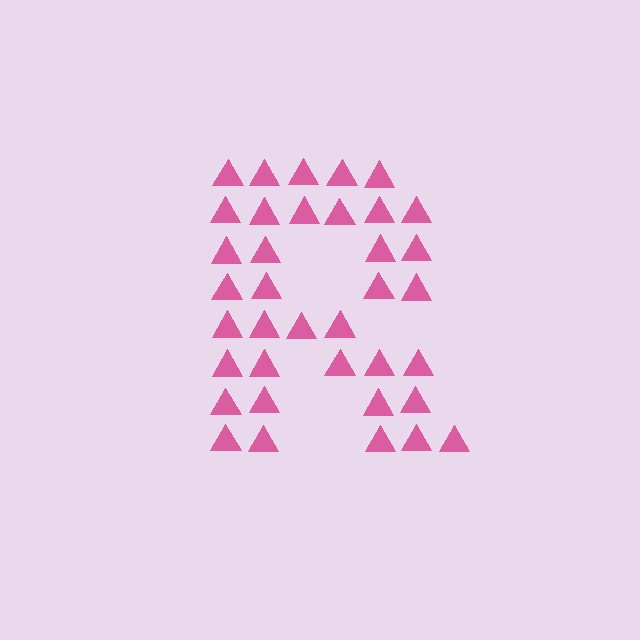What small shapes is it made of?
It is made of small triangles.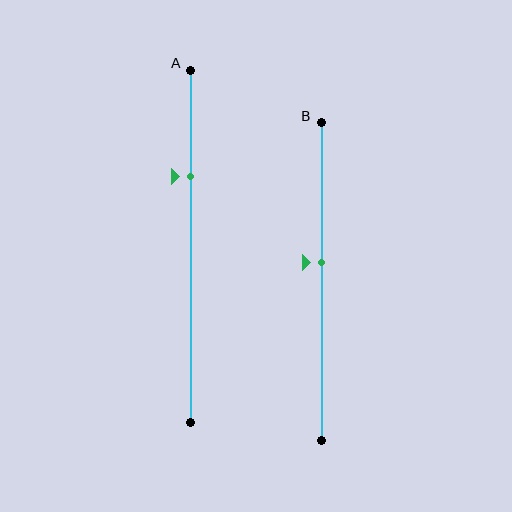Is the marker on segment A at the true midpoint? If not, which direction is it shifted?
No, the marker on segment A is shifted upward by about 20% of the segment length.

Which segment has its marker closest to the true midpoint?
Segment B has its marker closest to the true midpoint.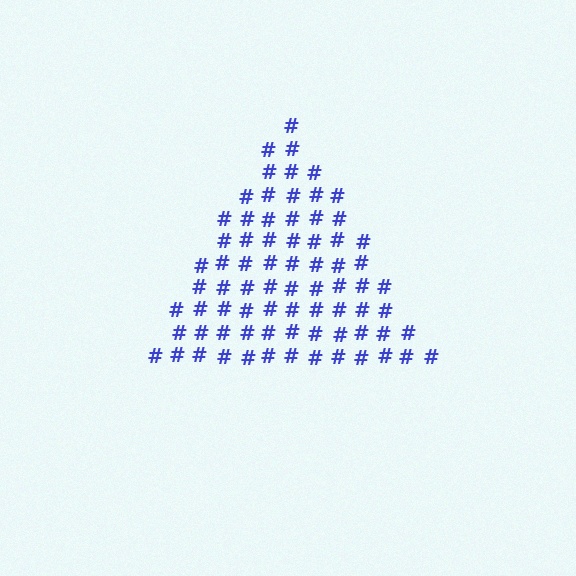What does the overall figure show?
The overall figure shows a triangle.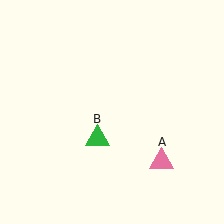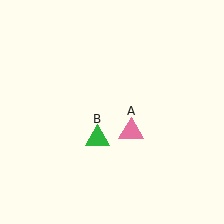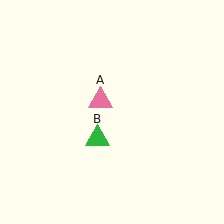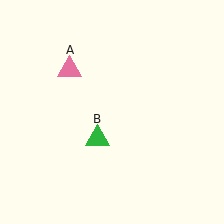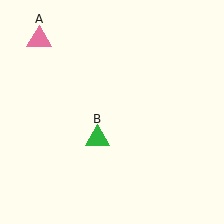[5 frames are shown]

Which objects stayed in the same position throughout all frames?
Green triangle (object B) remained stationary.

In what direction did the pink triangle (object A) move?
The pink triangle (object A) moved up and to the left.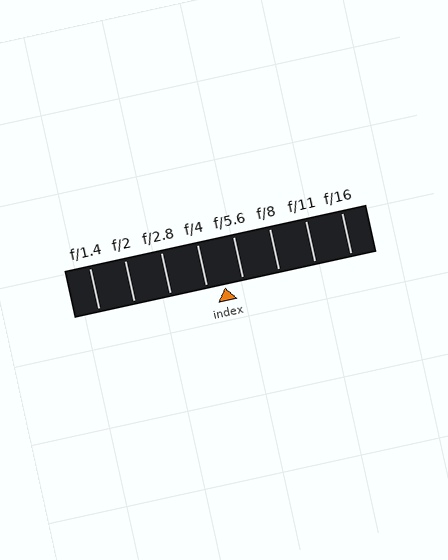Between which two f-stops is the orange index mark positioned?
The index mark is between f/4 and f/5.6.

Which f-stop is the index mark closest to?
The index mark is closest to f/4.